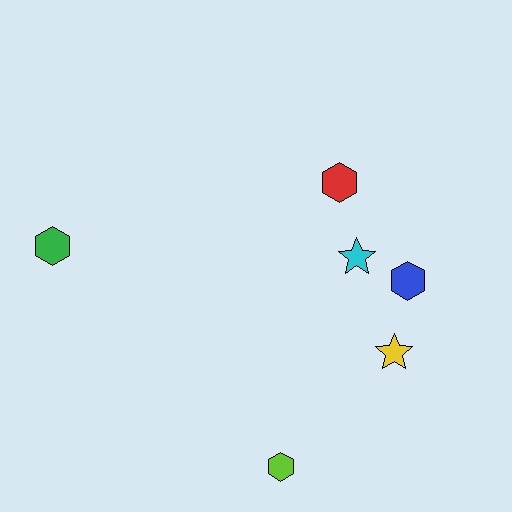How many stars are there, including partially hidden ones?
There are 2 stars.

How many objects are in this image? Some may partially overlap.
There are 6 objects.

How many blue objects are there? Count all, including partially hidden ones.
There is 1 blue object.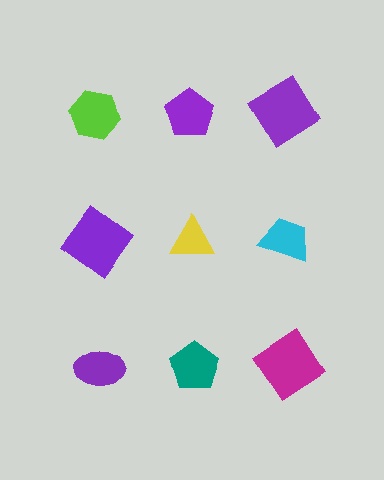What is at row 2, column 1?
A purple diamond.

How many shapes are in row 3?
3 shapes.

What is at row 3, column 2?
A teal pentagon.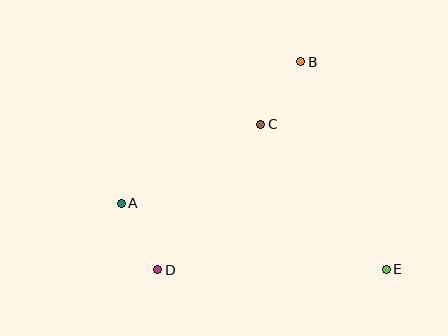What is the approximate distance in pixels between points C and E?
The distance between C and E is approximately 192 pixels.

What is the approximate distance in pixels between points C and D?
The distance between C and D is approximately 178 pixels.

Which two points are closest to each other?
Points B and C are closest to each other.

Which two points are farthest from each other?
Points A and E are farthest from each other.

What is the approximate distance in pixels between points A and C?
The distance between A and C is approximately 160 pixels.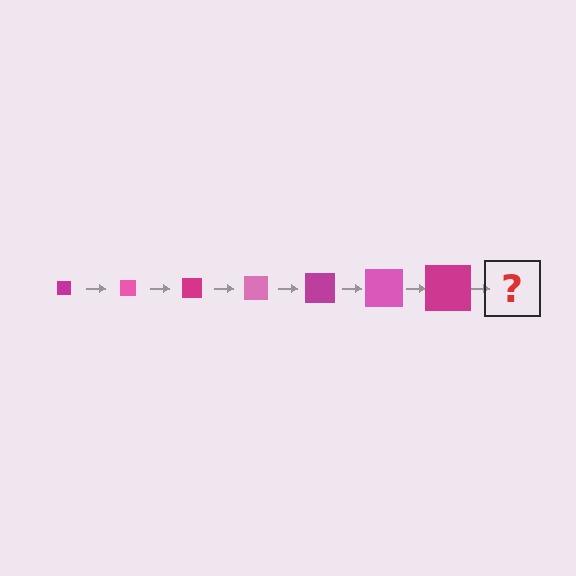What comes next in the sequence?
The next element should be a pink square, larger than the previous one.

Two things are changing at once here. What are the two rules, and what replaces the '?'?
The two rules are that the square grows larger each step and the color cycles through magenta and pink. The '?' should be a pink square, larger than the previous one.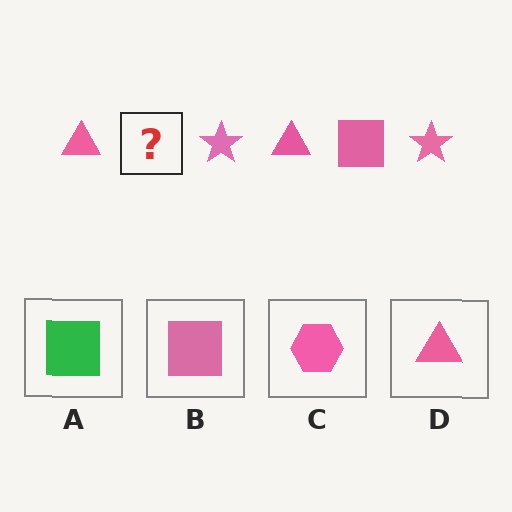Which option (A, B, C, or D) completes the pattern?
B.